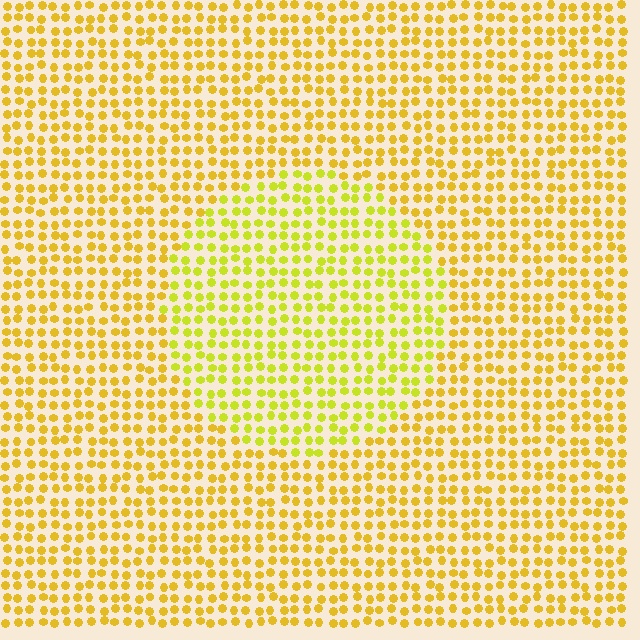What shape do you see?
I see a circle.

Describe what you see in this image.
The image is filled with small yellow elements in a uniform arrangement. A circle-shaped region is visible where the elements are tinted to a slightly different hue, forming a subtle color boundary.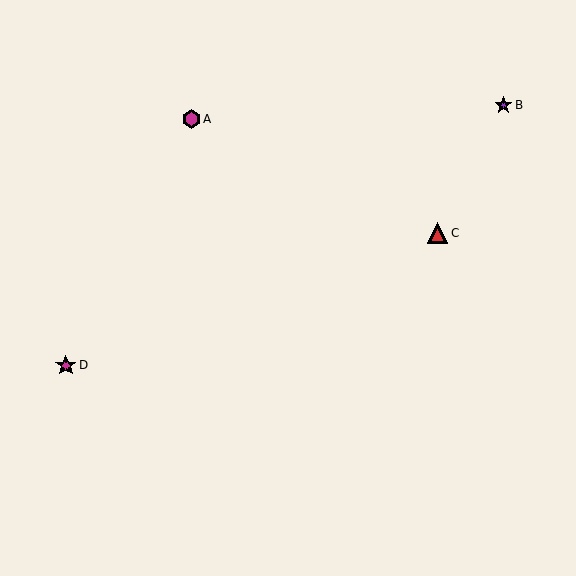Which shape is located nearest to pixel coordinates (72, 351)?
The magenta star (labeled D) at (66, 366) is nearest to that location.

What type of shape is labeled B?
Shape B is a purple star.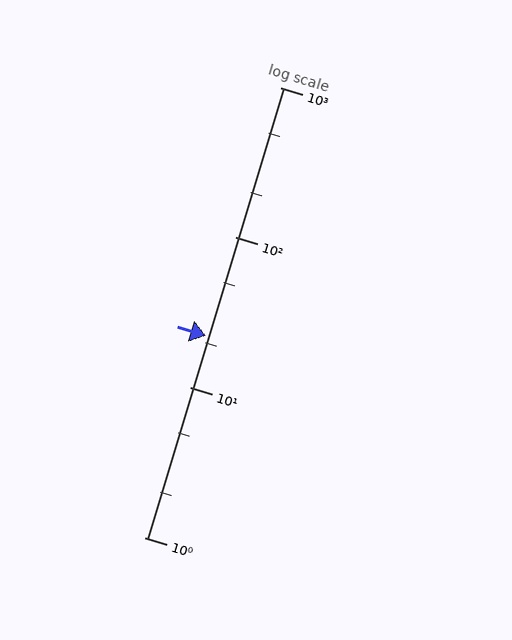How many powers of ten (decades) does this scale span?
The scale spans 3 decades, from 1 to 1000.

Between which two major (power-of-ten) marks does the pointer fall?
The pointer is between 10 and 100.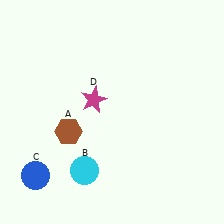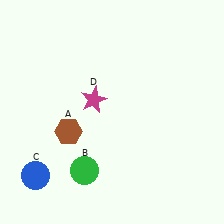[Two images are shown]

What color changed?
The circle (B) changed from cyan in Image 1 to green in Image 2.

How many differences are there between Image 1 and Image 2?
There is 1 difference between the two images.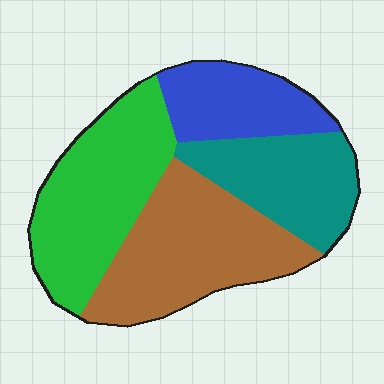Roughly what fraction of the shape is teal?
Teal covers 21% of the shape.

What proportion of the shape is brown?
Brown takes up about one third (1/3) of the shape.